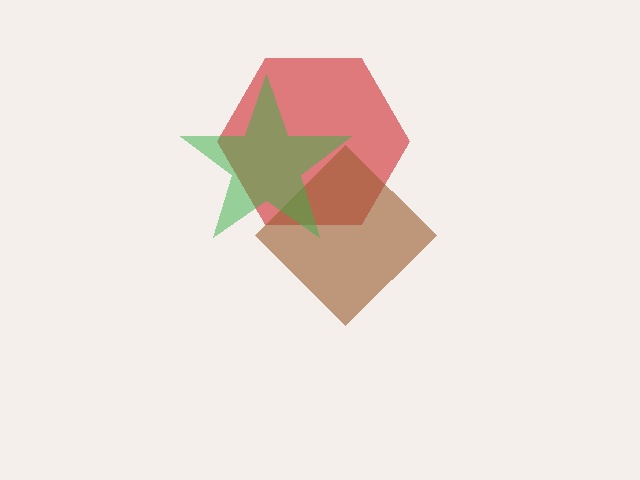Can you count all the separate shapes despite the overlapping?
Yes, there are 3 separate shapes.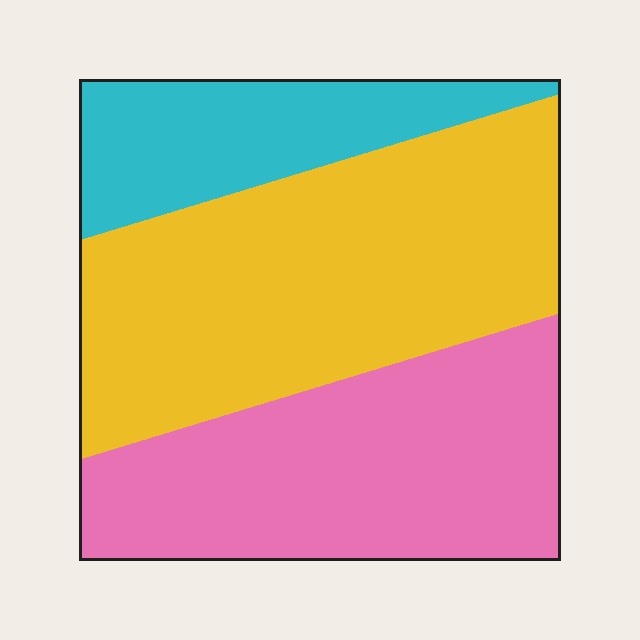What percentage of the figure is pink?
Pink takes up about three eighths (3/8) of the figure.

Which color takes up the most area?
Yellow, at roughly 45%.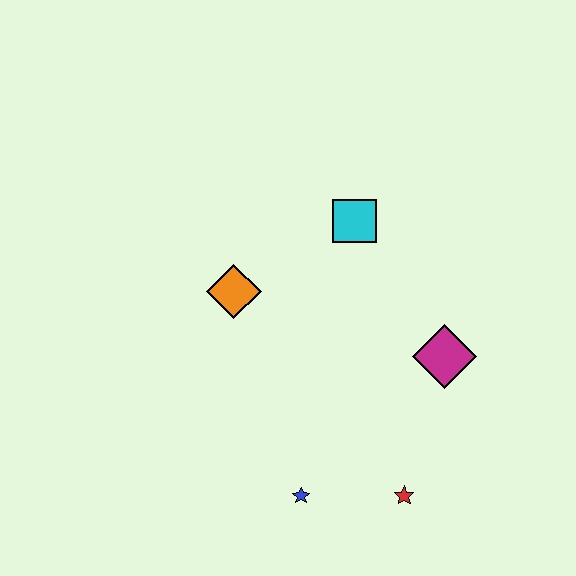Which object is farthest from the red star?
The cyan square is farthest from the red star.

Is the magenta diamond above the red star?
Yes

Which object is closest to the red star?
The blue star is closest to the red star.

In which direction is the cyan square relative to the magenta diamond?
The cyan square is above the magenta diamond.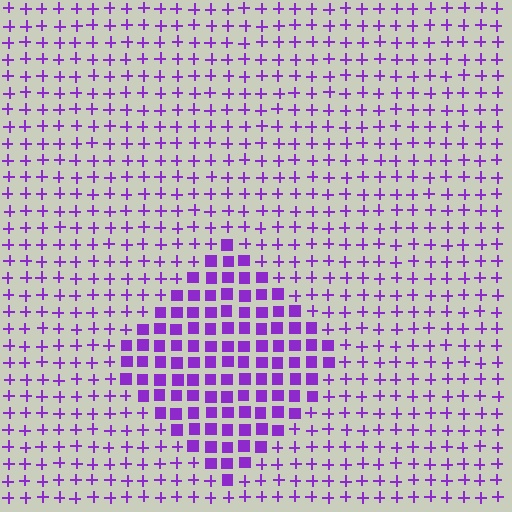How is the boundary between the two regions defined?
The boundary is defined by a change in element shape: squares inside vs. plus signs outside. All elements share the same color and spacing.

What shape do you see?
I see a diamond.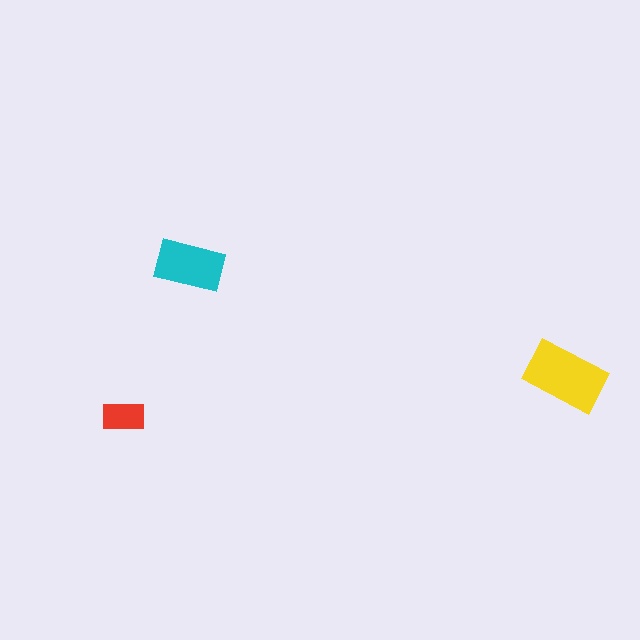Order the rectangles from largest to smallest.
the yellow one, the cyan one, the red one.